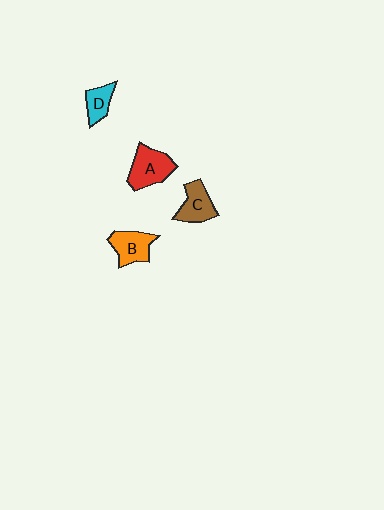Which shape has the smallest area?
Shape D (cyan).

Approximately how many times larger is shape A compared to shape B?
Approximately 1.2 times.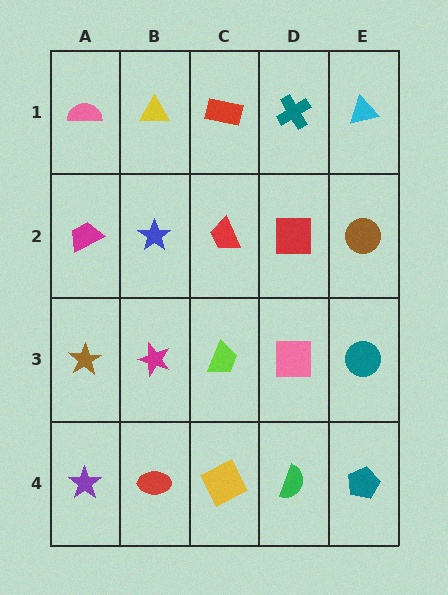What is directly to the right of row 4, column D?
A teal pentagon.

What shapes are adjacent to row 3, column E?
A brown circle (row 2, column E), a teal pentagon (row 4, column E), a pink square (row 3, column D).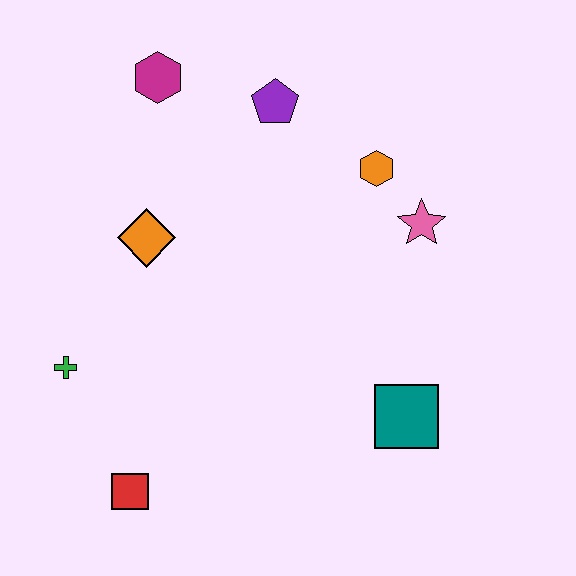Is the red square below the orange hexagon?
Yes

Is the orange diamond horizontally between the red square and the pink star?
Yes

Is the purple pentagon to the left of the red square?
No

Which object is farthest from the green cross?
The pink star is farthest from the green cross.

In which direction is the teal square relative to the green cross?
The teal square is to the right of the green cross.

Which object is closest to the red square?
The green cross is closest to the red square.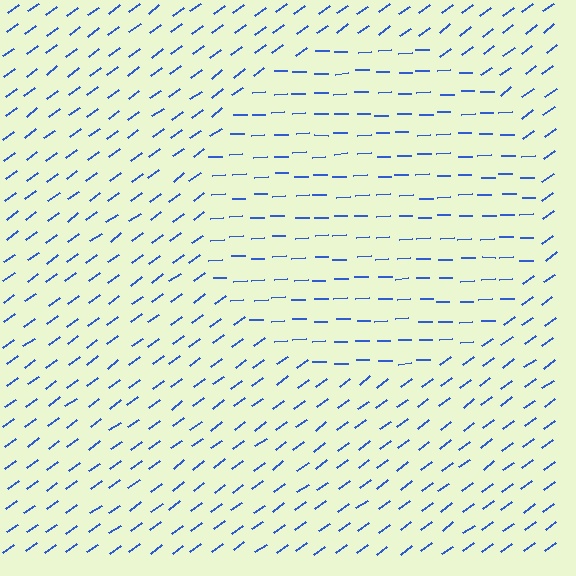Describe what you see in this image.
The image is filled with small blue line segments. A circle region in the image has lines oriented differently from the surrounding lines, creating a visible texture boundary.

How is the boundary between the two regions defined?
The boundary is defined purely by a change in line orientation (approximately 34 degrees difference). All lines are the same color and thickness.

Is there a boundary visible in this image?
Yes, there is a texture boundary formed by a change in line orientation.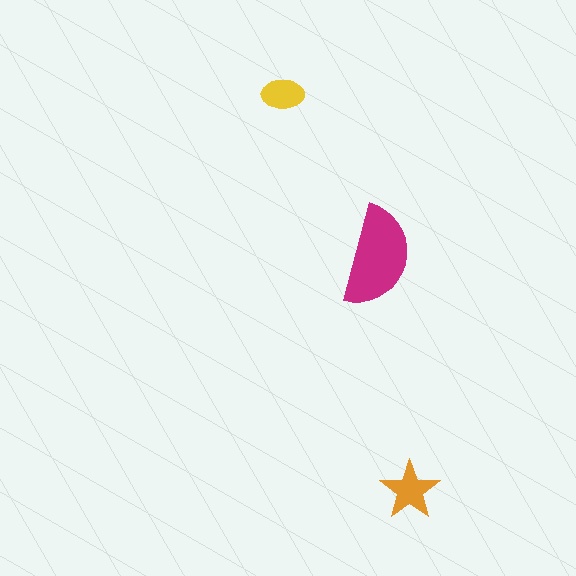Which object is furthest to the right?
The orange star is rightmost.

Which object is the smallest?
The yellow ellipse.